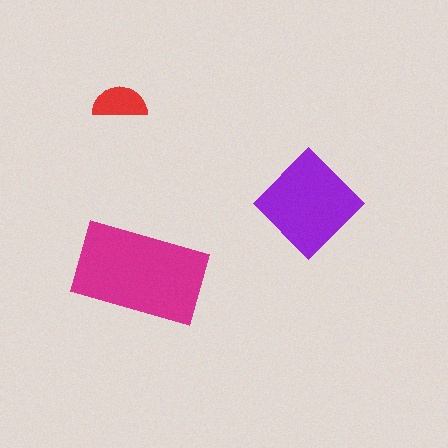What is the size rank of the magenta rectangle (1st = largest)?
1st.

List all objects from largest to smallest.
The magenta rectangle, the purple diamond, the red semicircle.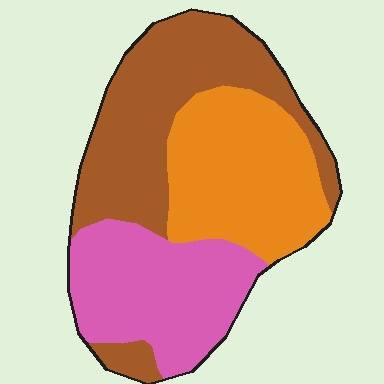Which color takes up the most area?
Brown, at roughly 40%.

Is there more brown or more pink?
Brown.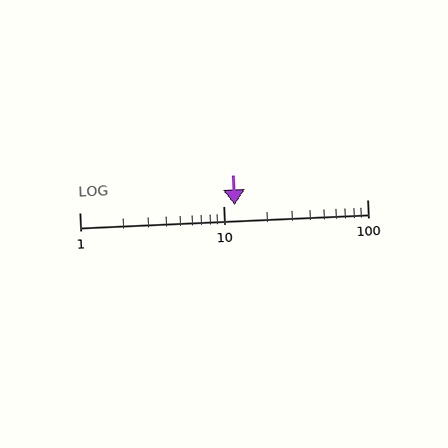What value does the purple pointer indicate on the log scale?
The pointer indicates approximately 12.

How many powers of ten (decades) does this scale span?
The scale spans 2 decades, from 1 to 100.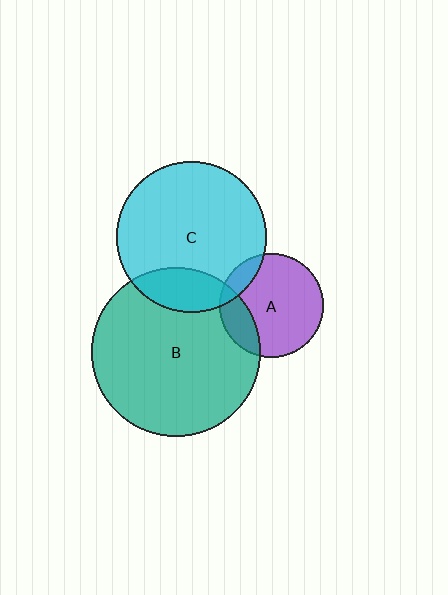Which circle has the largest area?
Circle B (teal).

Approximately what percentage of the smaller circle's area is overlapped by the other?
Approximately 15%.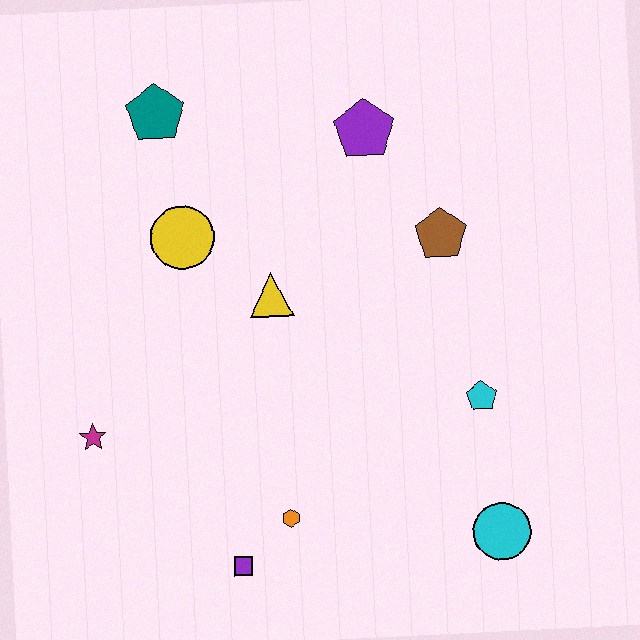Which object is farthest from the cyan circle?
The teal pentagon is farthest from the cyan circle.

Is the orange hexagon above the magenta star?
No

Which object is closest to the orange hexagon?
The purple square is closest to the orange hexagon.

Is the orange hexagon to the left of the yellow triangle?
No